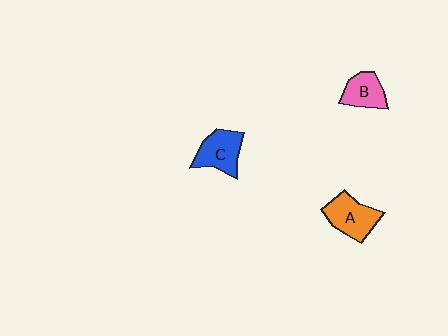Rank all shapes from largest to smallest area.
From largest to smallest: A (orange), C (blue), B (pink).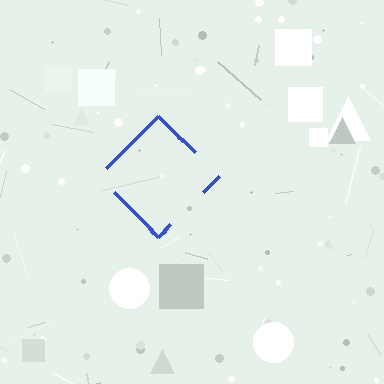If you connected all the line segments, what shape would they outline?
They would outline a diamond.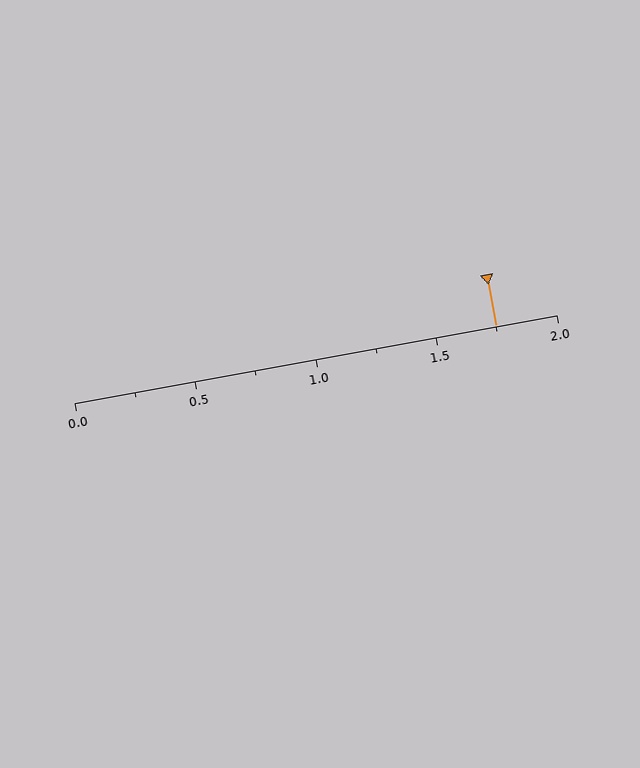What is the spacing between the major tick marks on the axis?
The major ticks are spaced 0.5 apart.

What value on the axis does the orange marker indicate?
The marker indicates approximately 1.75.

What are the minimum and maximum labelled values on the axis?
The axis runs from 0.0 to 2.0.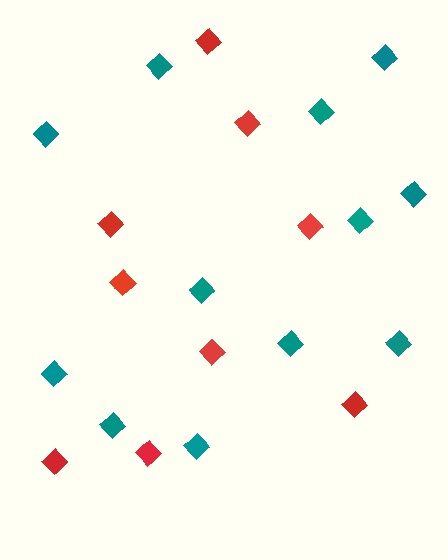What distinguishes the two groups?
There are 2 groups: one group of red diamonds (9) and one group of teal diamonds (12).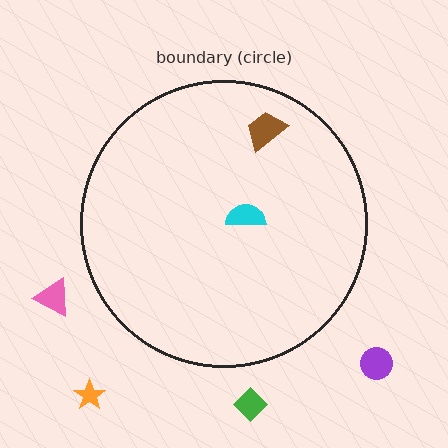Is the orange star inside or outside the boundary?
Outside.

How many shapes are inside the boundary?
2 inside, 4 outside.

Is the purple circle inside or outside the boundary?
Outside.